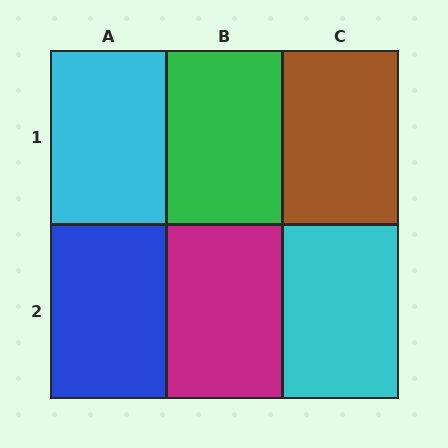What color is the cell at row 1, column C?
Brown.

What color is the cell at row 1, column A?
Cyan.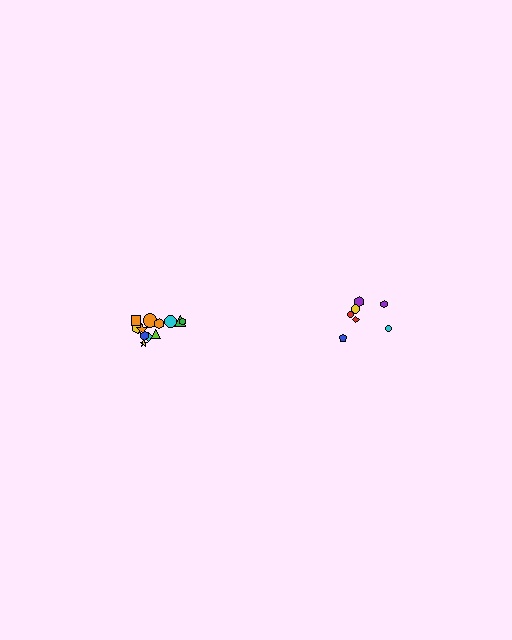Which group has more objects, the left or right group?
The left group.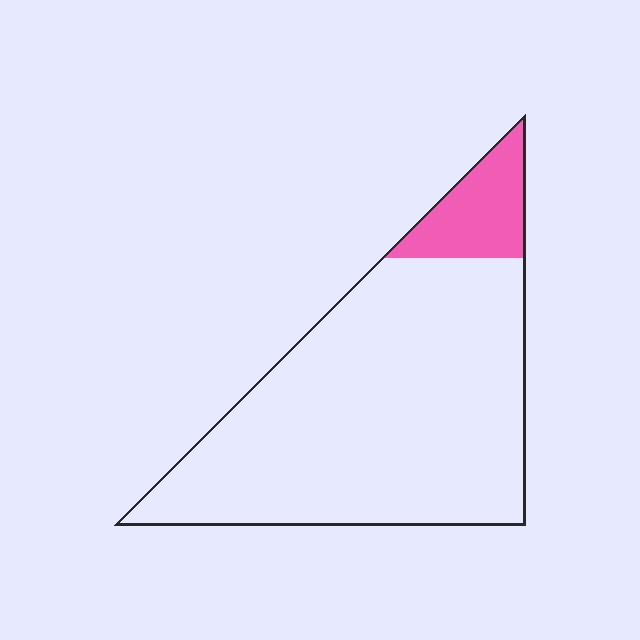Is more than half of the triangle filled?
No.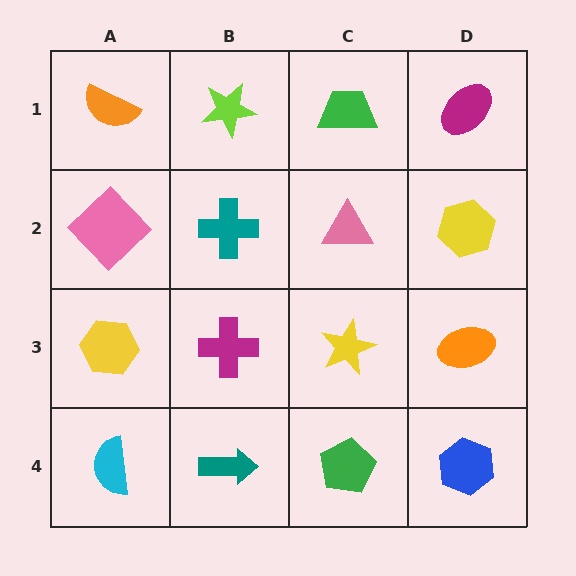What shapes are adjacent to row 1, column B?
A teal cross (row 2, column B), an orange semicircle (row 1, column A), a green trapezoid (row 1, column C).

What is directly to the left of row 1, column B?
An orange semicircle.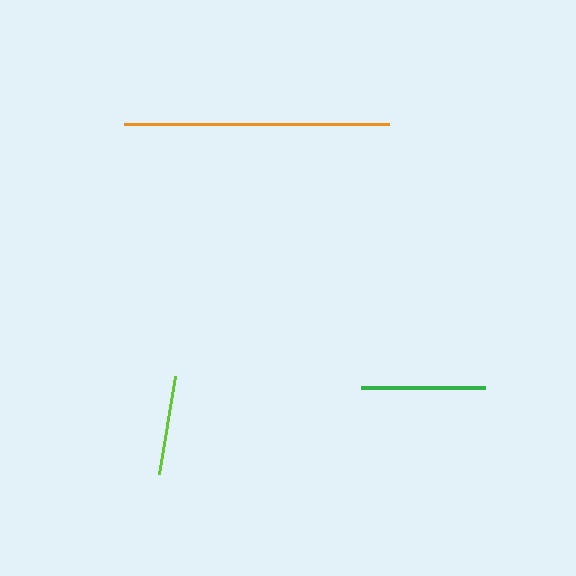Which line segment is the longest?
The orange line is the longest at approximately 265 pixels.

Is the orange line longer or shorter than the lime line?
The orange line is longer than the lime line.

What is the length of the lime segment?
The lime segment is approximately 99 pixels long.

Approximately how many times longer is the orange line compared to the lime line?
The orange line is approximately 2.7 times the length of the lime line.